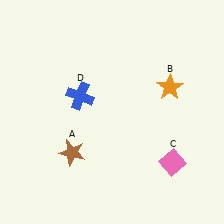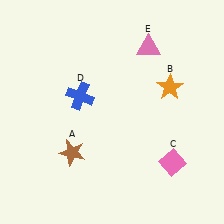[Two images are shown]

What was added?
A pink triangle (E) was added in Image 2.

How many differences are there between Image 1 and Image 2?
There is 1 difference between the two images.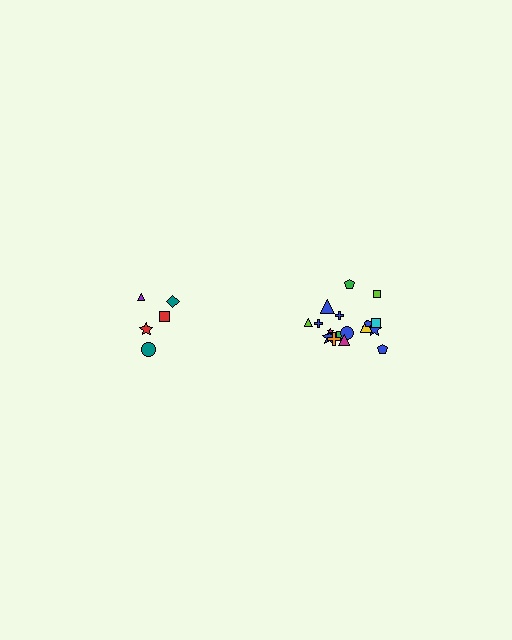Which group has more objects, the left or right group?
The right group.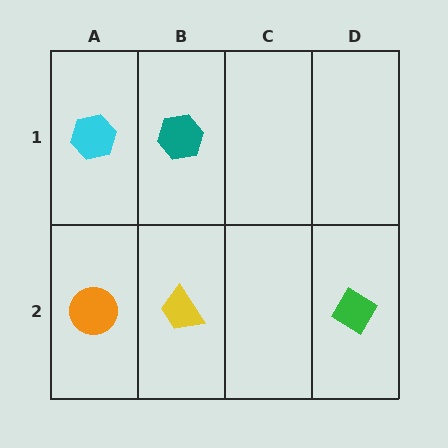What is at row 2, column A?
An orange circle.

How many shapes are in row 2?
3 shapes.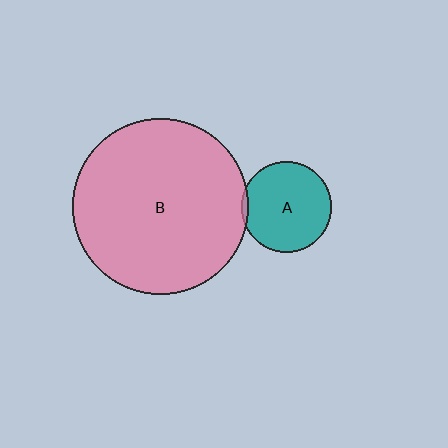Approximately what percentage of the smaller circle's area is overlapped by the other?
Approximately 5%.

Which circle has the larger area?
Circle B (pink).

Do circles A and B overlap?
Yes.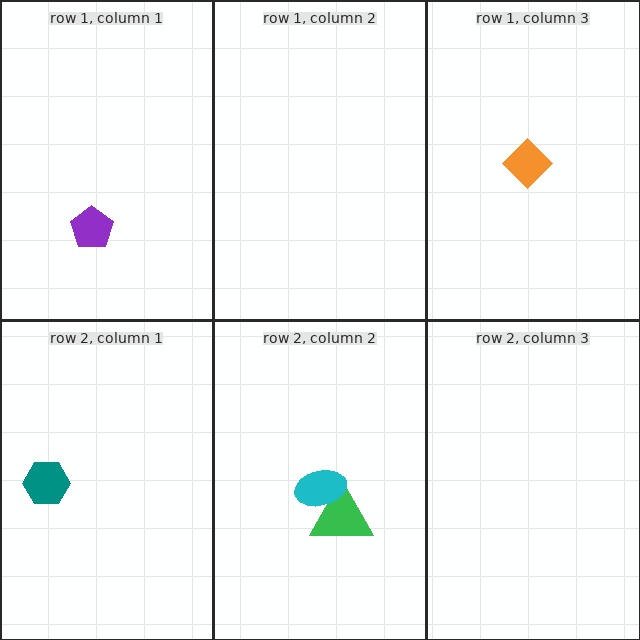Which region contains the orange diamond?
The row 1, column 3 region.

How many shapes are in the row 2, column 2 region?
2.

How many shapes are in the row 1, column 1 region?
1.